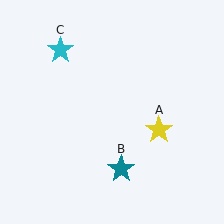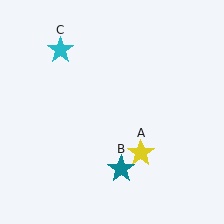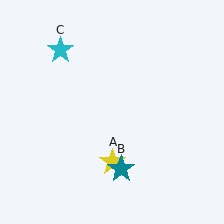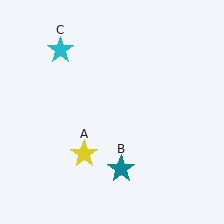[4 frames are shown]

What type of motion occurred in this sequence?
The yellow star (object A) rotated clockwise around the center of the scene.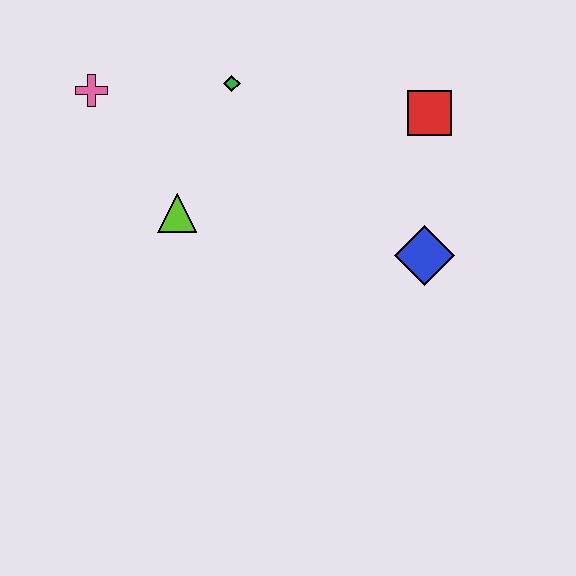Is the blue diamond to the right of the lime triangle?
Yes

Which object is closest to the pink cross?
The green diamond is closest to the pink cross.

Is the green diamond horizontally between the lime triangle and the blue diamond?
Yes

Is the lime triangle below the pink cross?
Yes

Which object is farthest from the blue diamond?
The pink cross is farthest from the blue diamond.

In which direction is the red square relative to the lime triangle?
The red square is to the right of the lime triangle.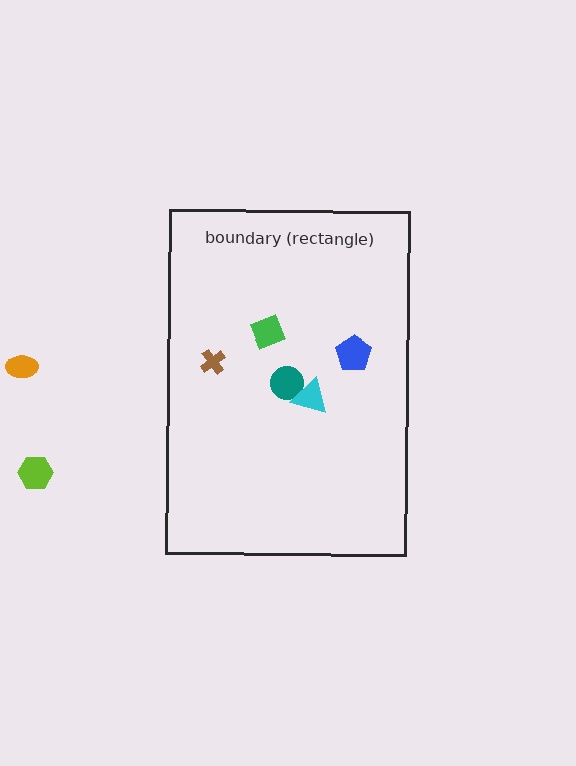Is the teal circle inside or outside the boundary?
Inside.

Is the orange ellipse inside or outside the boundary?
Outside.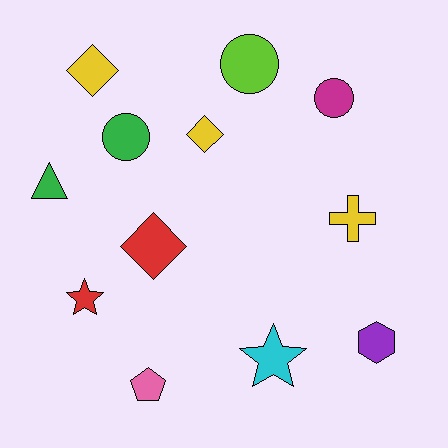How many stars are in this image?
There are 2 stars.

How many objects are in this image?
There are 12 objects.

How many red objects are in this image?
There are 2 red objects.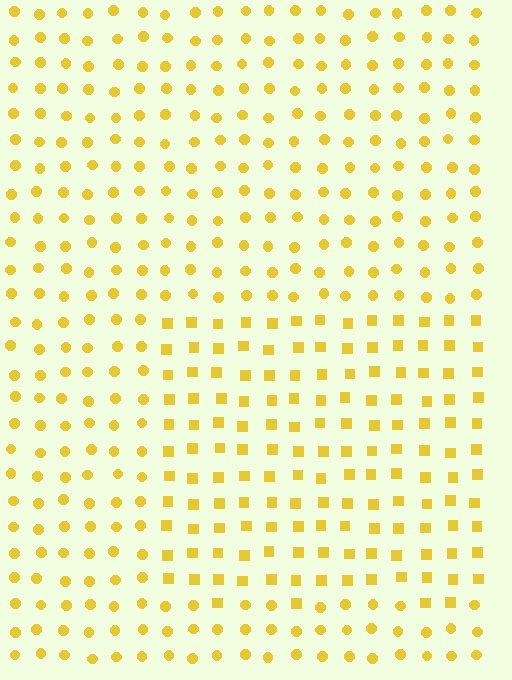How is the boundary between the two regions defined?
The boundary is defined by a change in element shape: squares inside vs. circles outside. All elements share the same color and spacing.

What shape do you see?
I see a rectangle.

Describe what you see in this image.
The image is filled with small yellow elements arranged in a uniform grid. A rectangle-shaped region contains squares, while the surrounding area contains circles. The boundary is defined purely by the change in element shape.